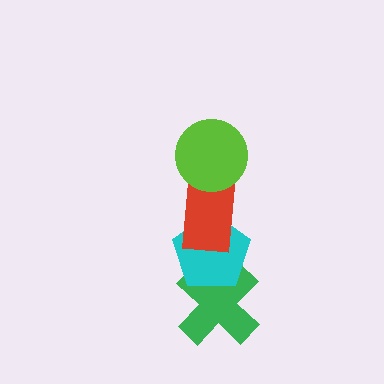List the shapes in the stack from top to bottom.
From top to bottom: the lime circle, the red rectangle, the cyan pentagon, the green cross.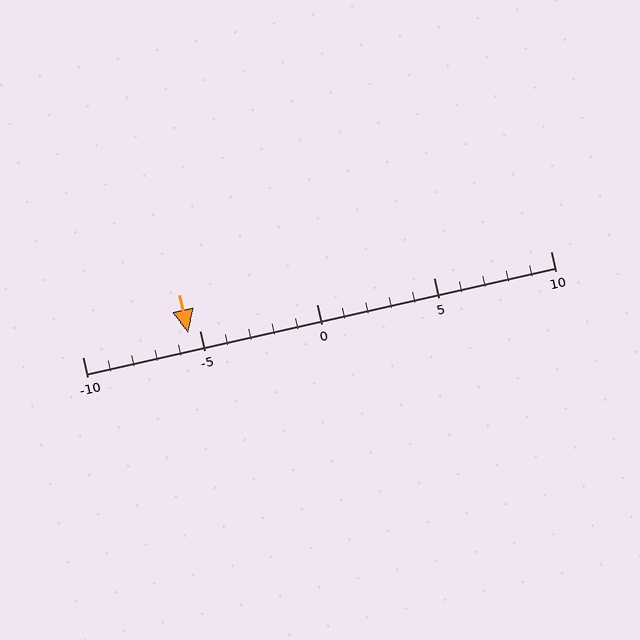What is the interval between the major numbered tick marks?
The major tick marks are spaced 5 units apart.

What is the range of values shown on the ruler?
The ruler shows values from -10 to 10.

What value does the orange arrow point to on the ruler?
The orange arrow points to approximately -6.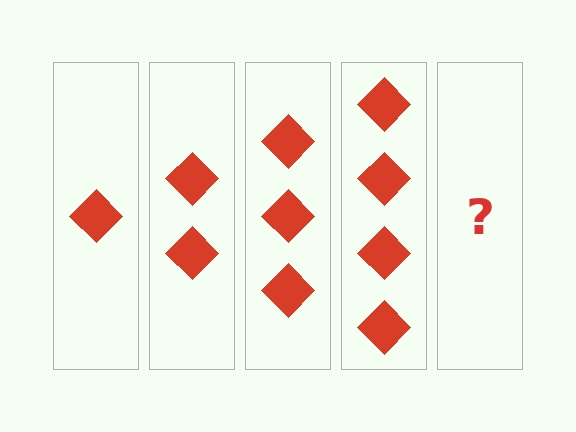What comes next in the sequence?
The next element should be 5 diamonds.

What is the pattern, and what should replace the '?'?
The pattern is that each step adds one more diamond. The '?' should be 5 diamonds.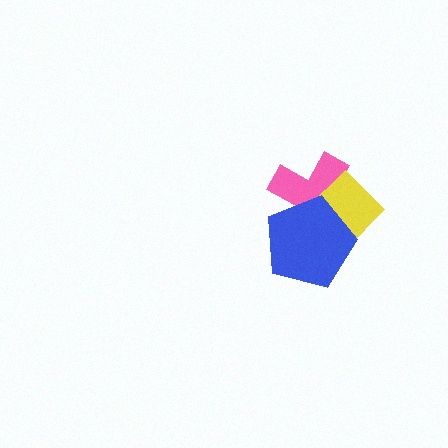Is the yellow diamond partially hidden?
Yes, it is partially covered by another shape.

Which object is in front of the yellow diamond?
The blue pentagon is in front of the yellow diamond.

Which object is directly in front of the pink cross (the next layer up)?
The yellow diamond is directly in front of the pink cross.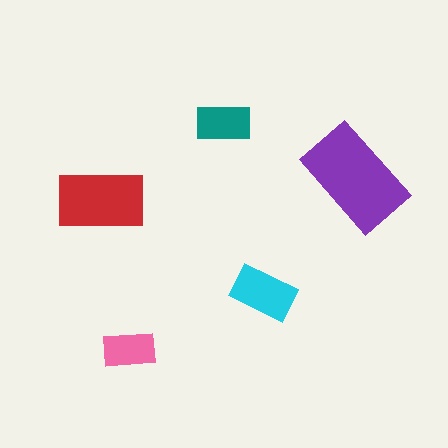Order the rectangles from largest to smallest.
the purple one, the red one, the cyan one, the teal one, the pink one.